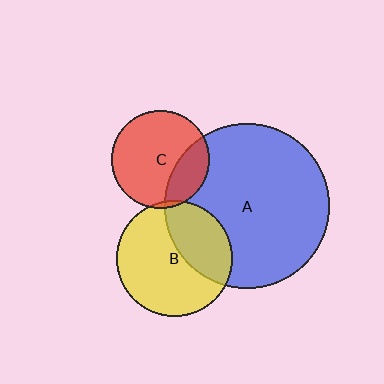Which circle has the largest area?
Circle A (blue).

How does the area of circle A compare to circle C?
Approximately 2.8 times.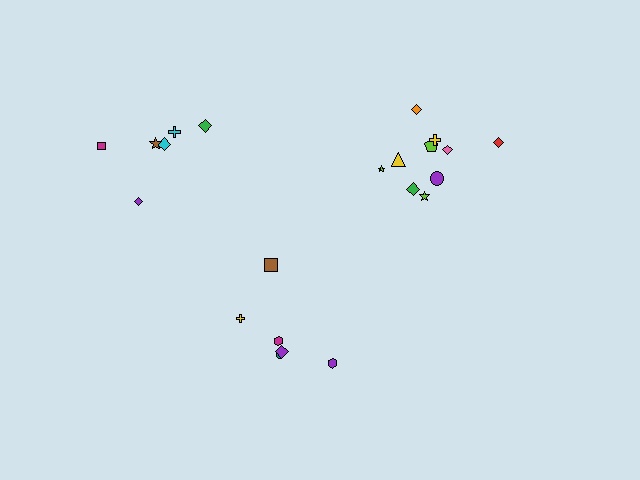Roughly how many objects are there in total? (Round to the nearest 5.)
Roughly 20 objects in total.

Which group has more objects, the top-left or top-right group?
The top-right group.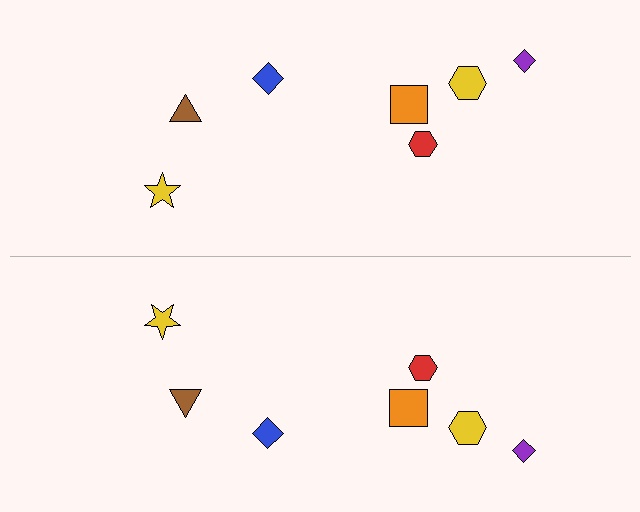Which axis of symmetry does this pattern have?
The pattern has a horizontal axis of symmetry running through the center of the image.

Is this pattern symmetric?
Yes, this pattern has bilateral (reflection) symmetry.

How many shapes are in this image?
There are 14 shapes in this image.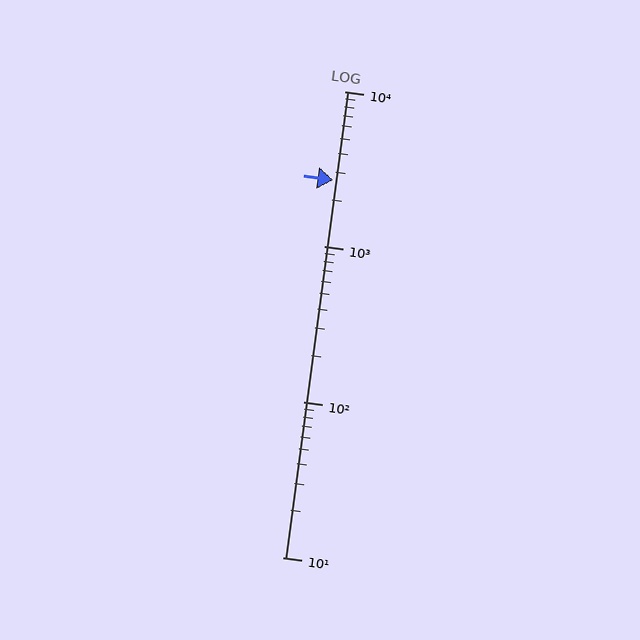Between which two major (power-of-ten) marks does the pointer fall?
The pointer is between 1000 and 10000.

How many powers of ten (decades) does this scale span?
The scale spans 3 decades, from 10 to 10000.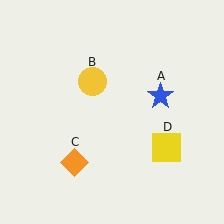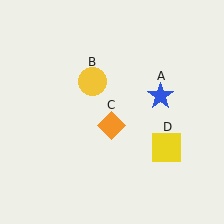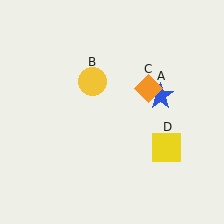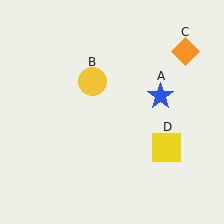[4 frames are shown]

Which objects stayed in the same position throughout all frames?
Blue star (object A) and yellow circle (object B) and yellow square (object D) remained stationary.